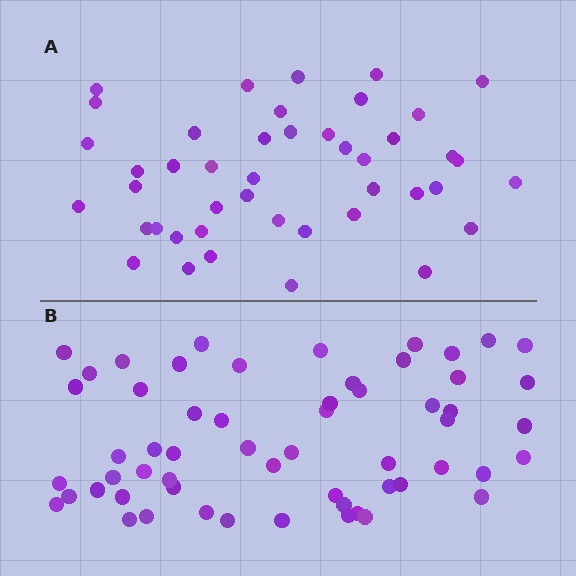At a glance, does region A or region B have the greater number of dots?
Region B (the bottom region) has more dots.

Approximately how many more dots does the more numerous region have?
Region B has approximately 15 more dots than region A.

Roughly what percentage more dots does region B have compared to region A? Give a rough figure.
About 30% more.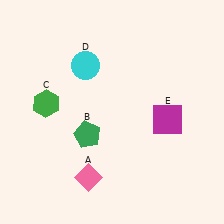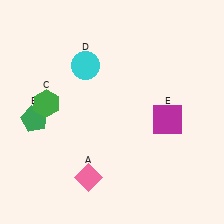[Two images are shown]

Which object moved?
The green pentagon (B) moved left.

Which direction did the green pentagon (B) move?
The green pentagon (B) moved left.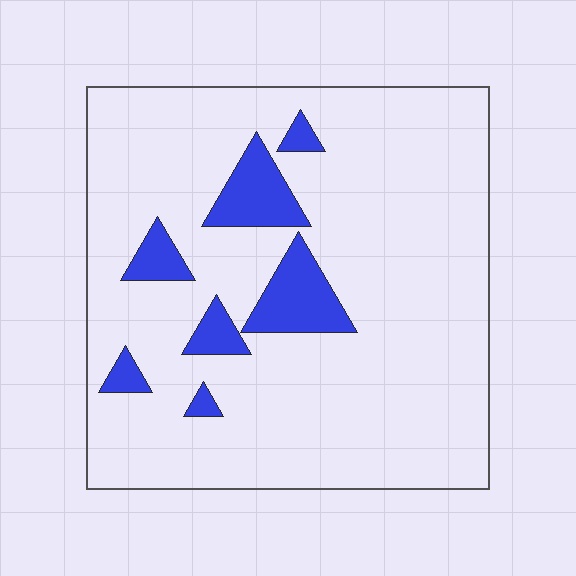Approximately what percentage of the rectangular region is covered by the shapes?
Approximately 10%.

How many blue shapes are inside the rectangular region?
7.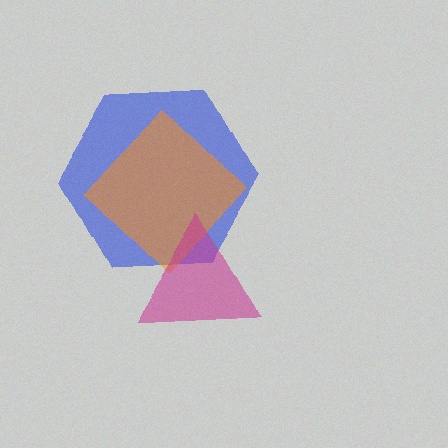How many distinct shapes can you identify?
There are 3 distinct shapes: a blue hexagon, an orange diamond, a magenta triangle.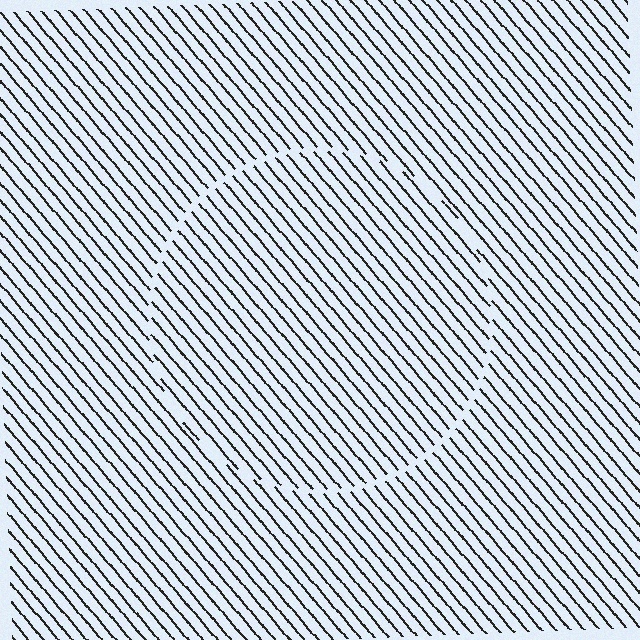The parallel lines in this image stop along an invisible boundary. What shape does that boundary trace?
An illusory circle. The interior of the shape contains the same grating, shifted by half a period — the contour is defined by the phase discontinuity where line-ends from the inner and outer gratings abut.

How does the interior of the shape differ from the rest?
The interior of the shape contains the same grating, shifted by half a period — the contour is defined by the phase discontinuity where line-ends from the inner and outer gratings abut.